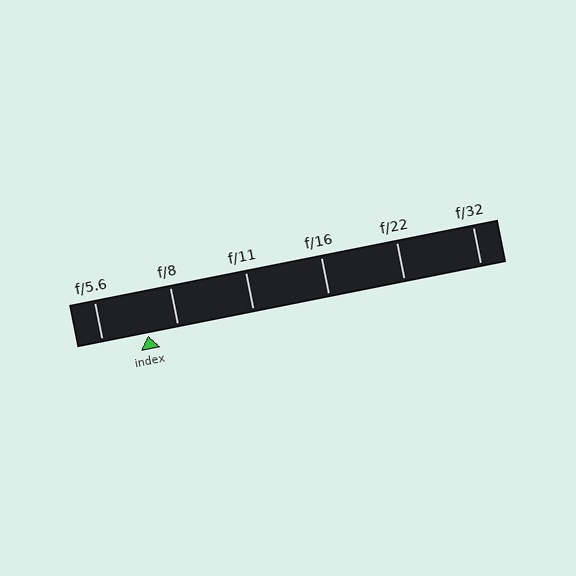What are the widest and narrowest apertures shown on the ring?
The widest aperture shown is f/5.6 and the narrowest is f/32.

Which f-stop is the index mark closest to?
The index mark is closest to f/8.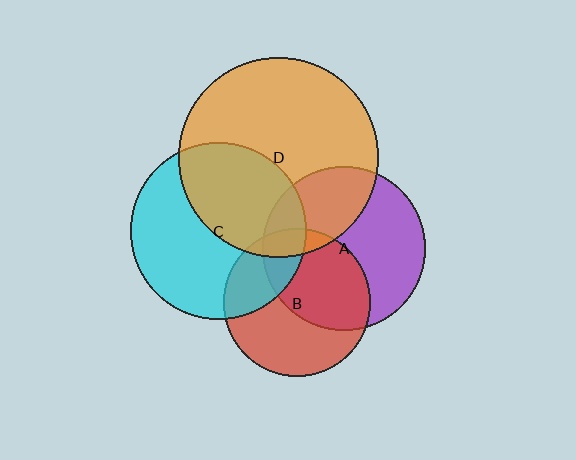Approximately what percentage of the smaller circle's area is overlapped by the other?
Approximately 15%.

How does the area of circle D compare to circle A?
Approximately 1.5 times.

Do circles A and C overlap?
Yes.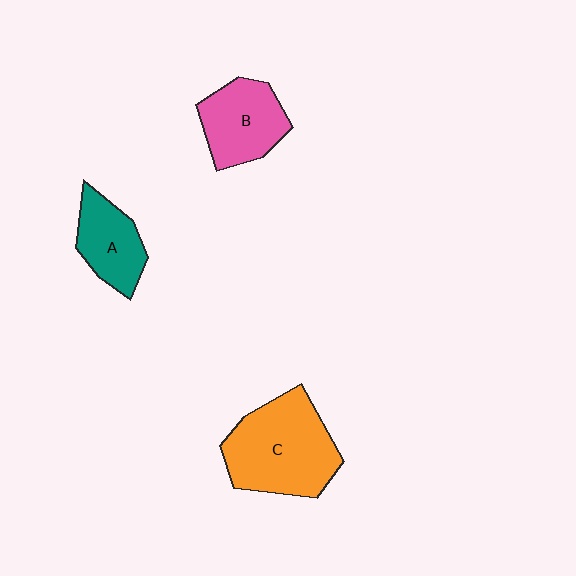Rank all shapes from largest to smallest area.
From largest to smallest: C (orange), B (pink), A (teal).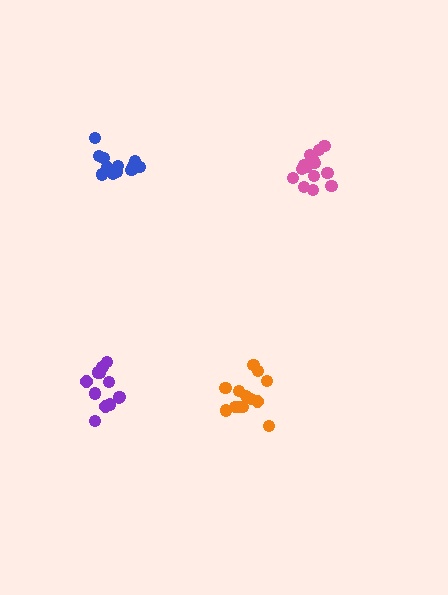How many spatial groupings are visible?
There are 4 spatial groupings.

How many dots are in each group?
Group 1: 13 dots, Group 2: 12 dots, Group 3: 13 dots, Group 4: 14 dots (52 total).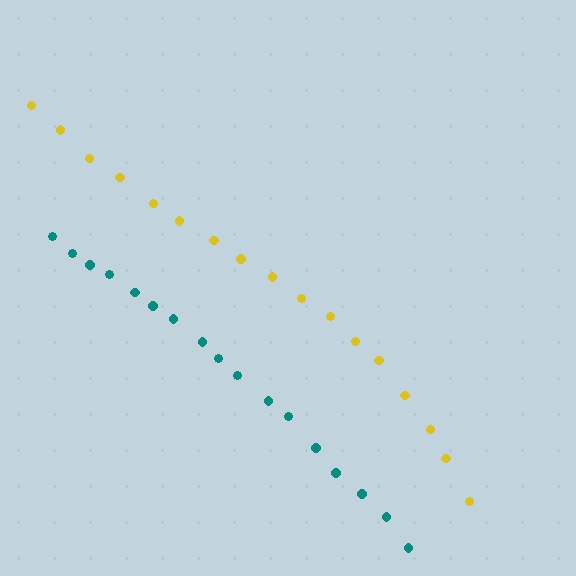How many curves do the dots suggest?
There are 2 distinct paths.